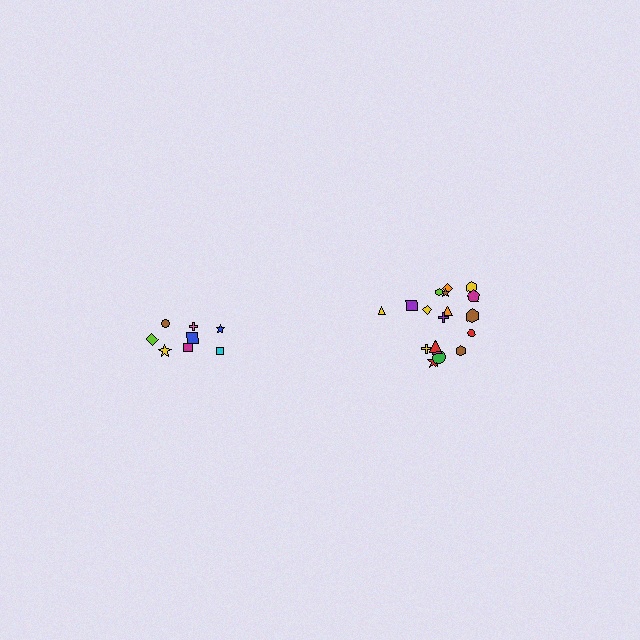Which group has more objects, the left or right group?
The right group.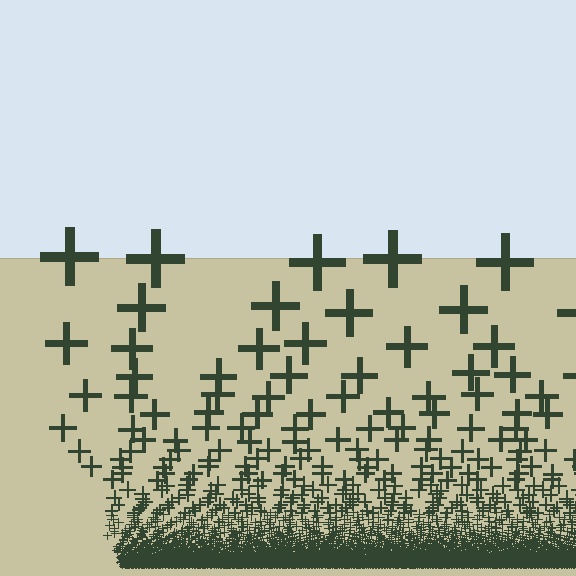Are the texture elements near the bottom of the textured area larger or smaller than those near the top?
Smaller. The gradient is inverted — elements near the bottom are smaller and denser.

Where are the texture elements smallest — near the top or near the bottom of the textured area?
Near the bottom.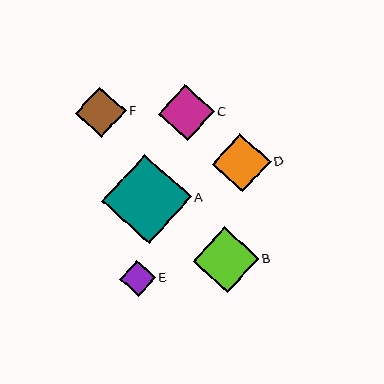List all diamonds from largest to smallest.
From largest to smallest: A, B, D, C, F, E.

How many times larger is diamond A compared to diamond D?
Diamond A is approximately 1.5 times the size of diamond D.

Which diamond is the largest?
Diamond A is the largest with a size of approximately 90 pixels.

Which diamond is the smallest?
Diamond E is the smallest with a size of approximately 36 pixels.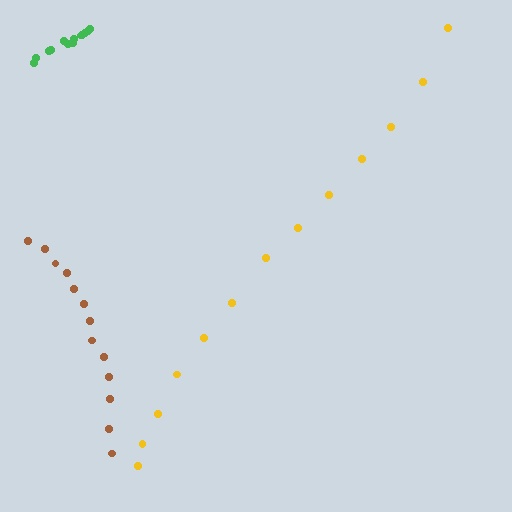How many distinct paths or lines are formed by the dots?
There are 3 distinct paths.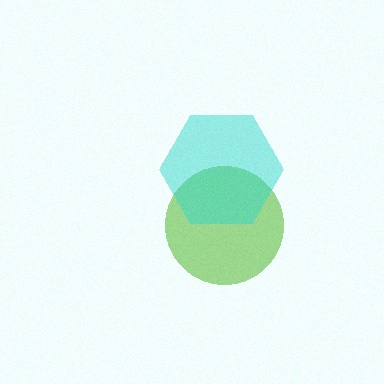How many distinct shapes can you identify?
There are 2 distinct shapes: a lime circle, a cyan hexagon.